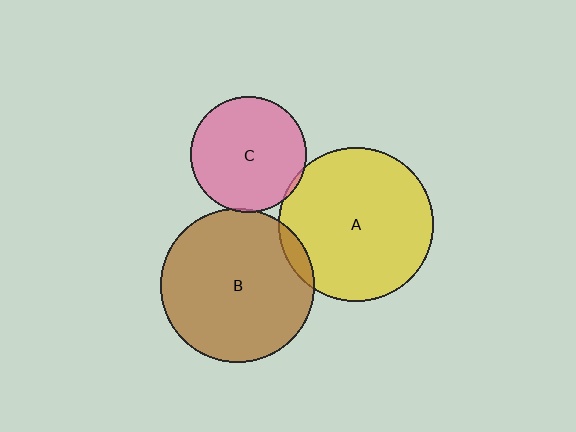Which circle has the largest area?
Circle A (yellow).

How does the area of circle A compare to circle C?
Approximately 1.8 times.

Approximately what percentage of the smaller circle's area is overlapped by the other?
Approximately 5%.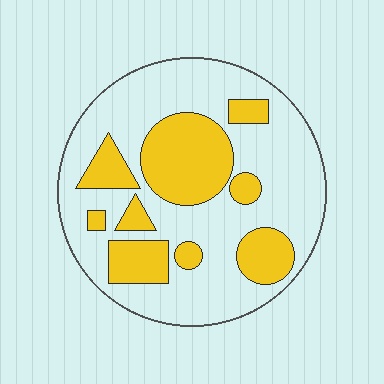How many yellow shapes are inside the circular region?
9.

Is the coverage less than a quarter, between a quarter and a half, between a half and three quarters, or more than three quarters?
Between a quarter and a half.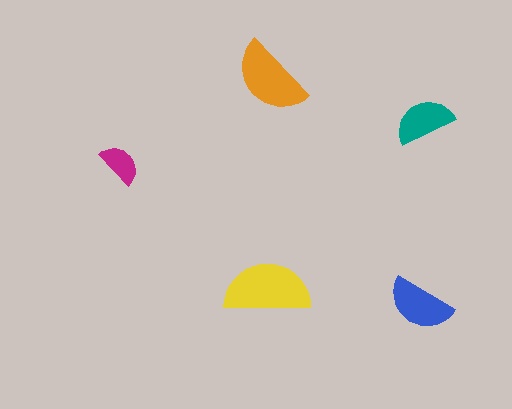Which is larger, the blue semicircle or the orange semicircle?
The orange one.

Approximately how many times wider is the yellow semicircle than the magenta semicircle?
About 2 times wider.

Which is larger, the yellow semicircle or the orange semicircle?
The yellow one.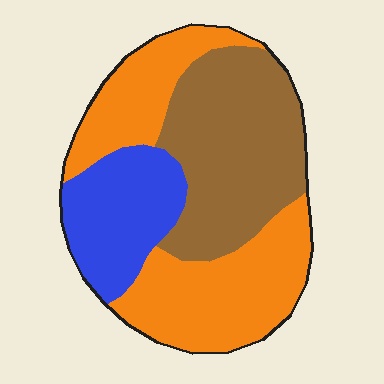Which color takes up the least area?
Blue, at roughly 20%.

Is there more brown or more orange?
Orange.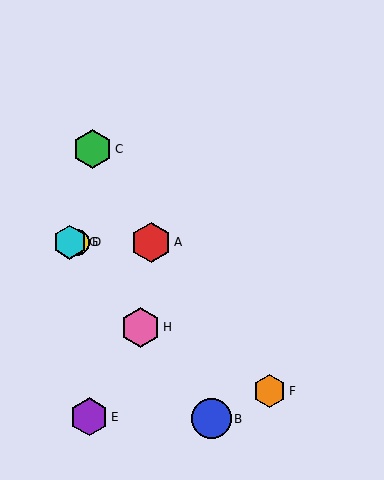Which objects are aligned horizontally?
Objects A, D, G are aligned horizontally.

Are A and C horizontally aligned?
No, A is at y≈242 and C is at y≈149.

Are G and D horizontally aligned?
Yes, both are at y≈242.